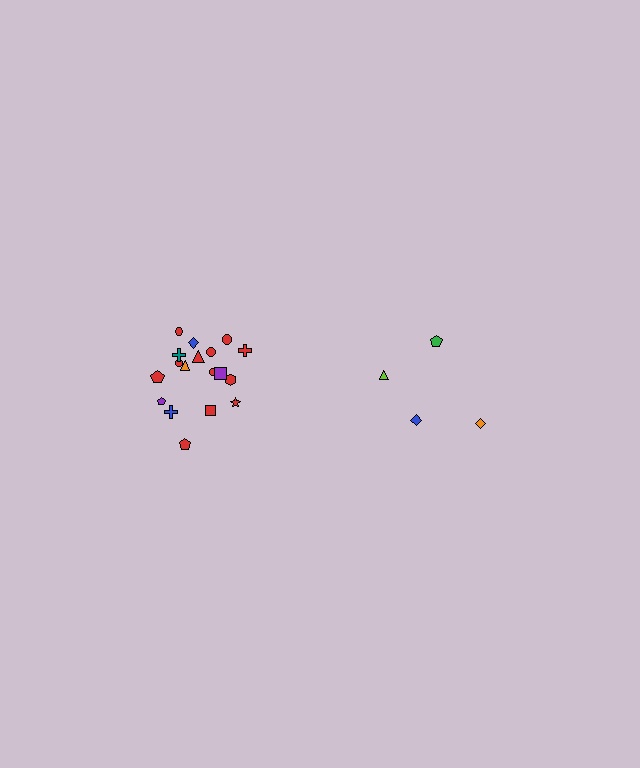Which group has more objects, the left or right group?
The left group.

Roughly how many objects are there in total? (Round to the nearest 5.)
Roughly 20 objects in total.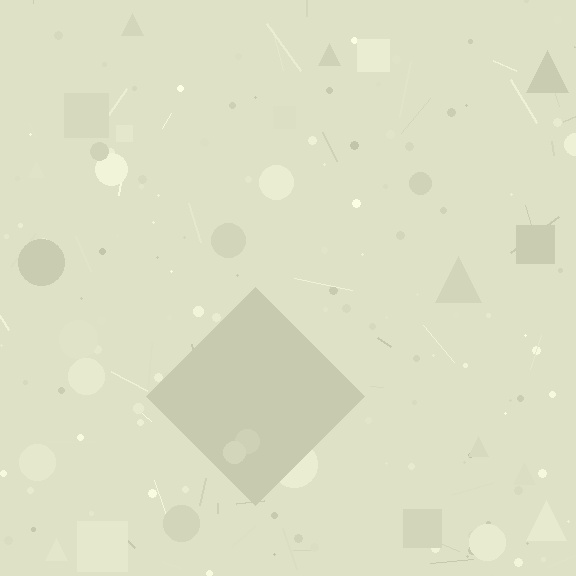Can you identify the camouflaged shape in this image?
The camouflaged shape is a diamond.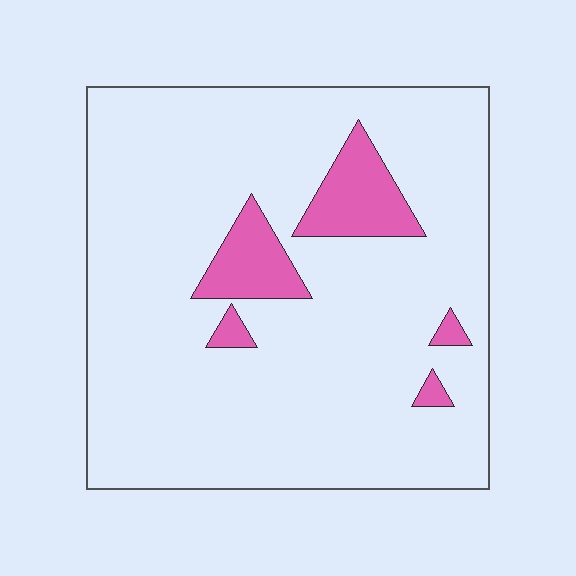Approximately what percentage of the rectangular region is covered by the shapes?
Approximately 10%.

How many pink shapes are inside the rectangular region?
5.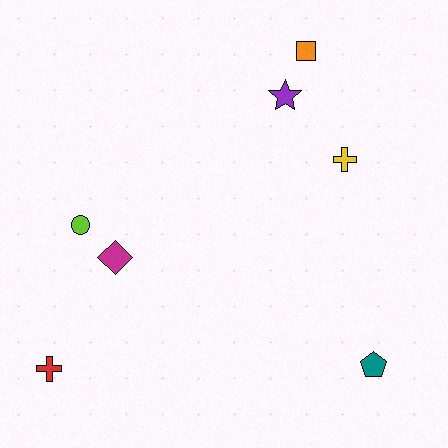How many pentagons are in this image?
There is 1 pentagon.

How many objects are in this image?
There are 7 objects.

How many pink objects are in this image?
There are no pink objects.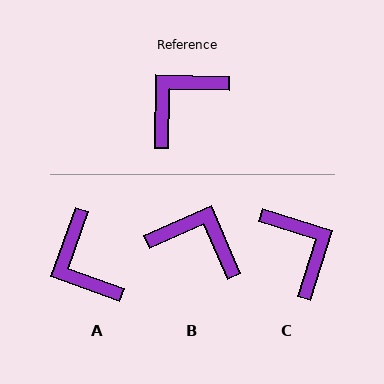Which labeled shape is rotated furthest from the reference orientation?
C, about 106 degrees away.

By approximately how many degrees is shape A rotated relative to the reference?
Approximately 71 degrees counter-clockwise.